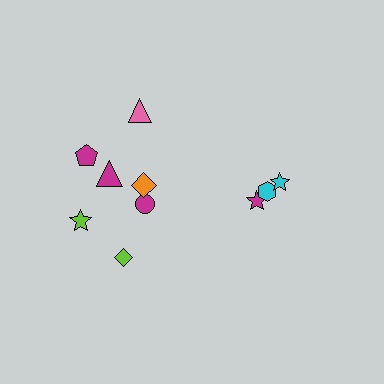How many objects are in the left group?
There are 7 objects.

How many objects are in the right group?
There are 3 objects.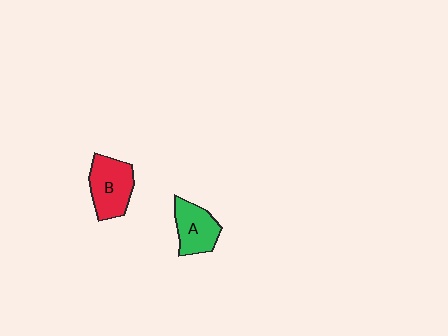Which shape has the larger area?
Shape B (red).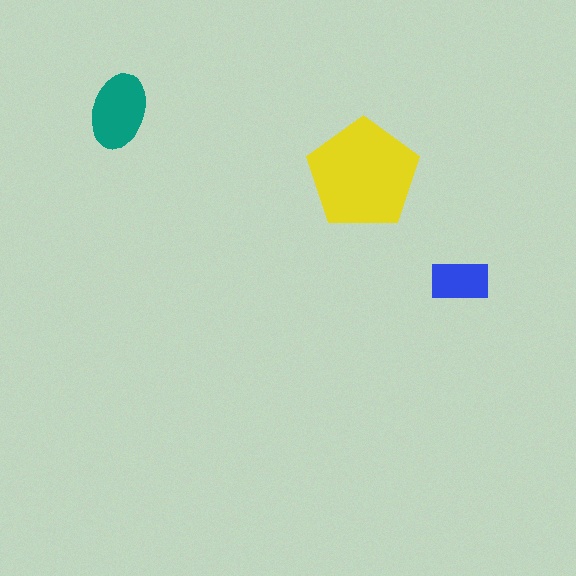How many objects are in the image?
There are 3 objects in the image.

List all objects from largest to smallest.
The yellow pentagon, the teal ellipse, the blue rectangle.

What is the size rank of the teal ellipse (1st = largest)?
2nd.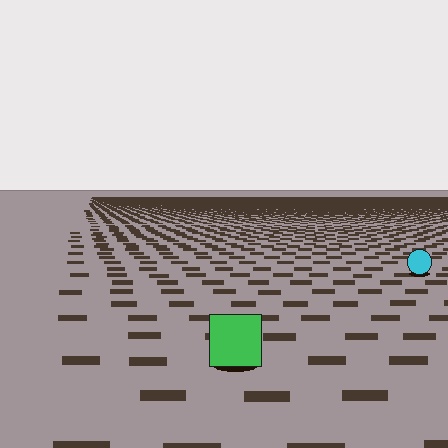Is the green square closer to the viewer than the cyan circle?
Yes. The green square is closer — you can tell from the texture gradient: the ground texture is coarser near it.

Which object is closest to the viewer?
The green square is closest. The texture marks near it are larger and more spread out.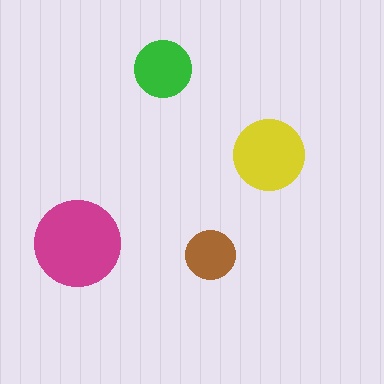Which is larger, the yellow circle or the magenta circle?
The magenta one.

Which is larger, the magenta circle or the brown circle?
The magenta one.